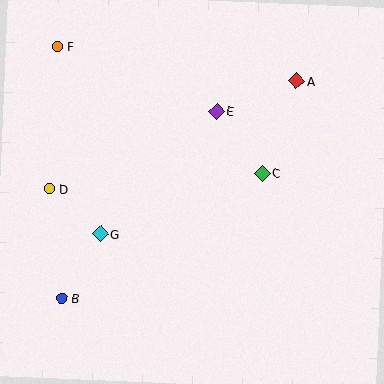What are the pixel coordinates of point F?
Point F is at (57, 47).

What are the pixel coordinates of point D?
Point D is at (49, 189).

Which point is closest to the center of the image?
Point C at (262, 173) is closest to the center.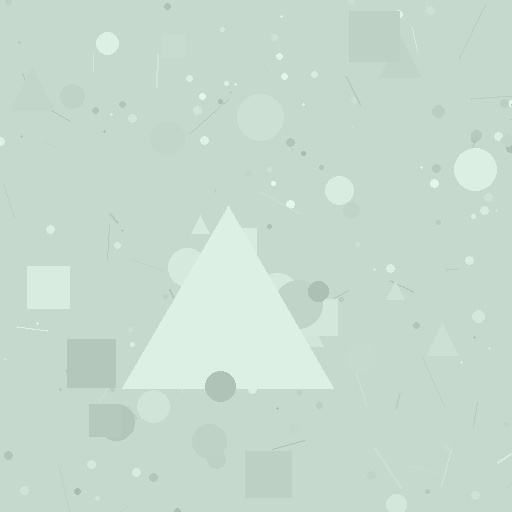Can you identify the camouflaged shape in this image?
The camouflaged shape is a triangle.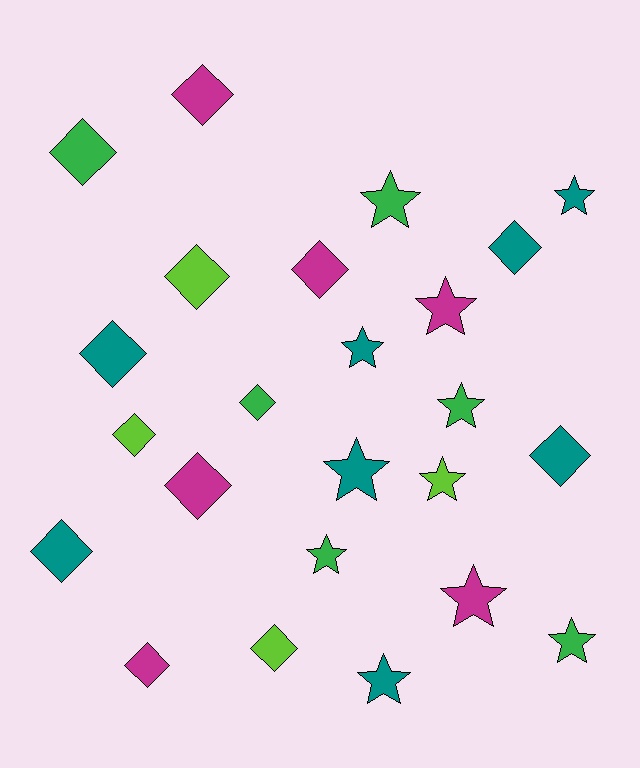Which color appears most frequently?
Teal, with 8 objects.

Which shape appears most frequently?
Diamond, with 13 objects.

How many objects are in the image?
There are 24 objects.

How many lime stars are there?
There is 1 lime star.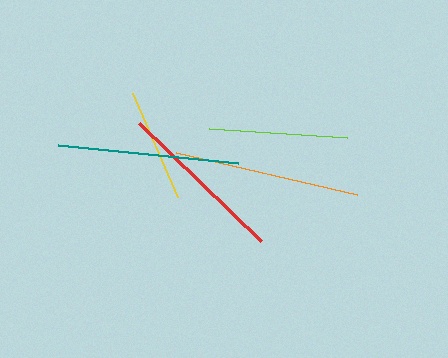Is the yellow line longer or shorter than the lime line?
The lime line is longer than the yellow line.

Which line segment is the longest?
The orange line is the longest at approximately 186 pixels.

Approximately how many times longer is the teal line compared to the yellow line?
The teal line is approximately 1.6 times the length of the yellow line.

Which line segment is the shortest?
The yellow line is the shortest at approximately 113 pixels.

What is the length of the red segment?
The red segment is approximately 170 pixels long.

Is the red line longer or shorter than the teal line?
The teal line is longer than the red line.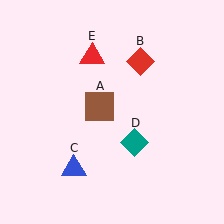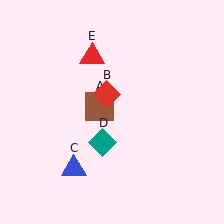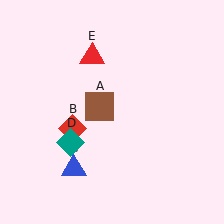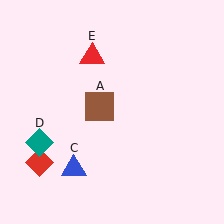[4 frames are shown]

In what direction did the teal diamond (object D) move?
The teal diamond (object D) moved left.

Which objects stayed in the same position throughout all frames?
Brown square (object A) and blue triangle (object C) and red triangle (object E) remained stationary.